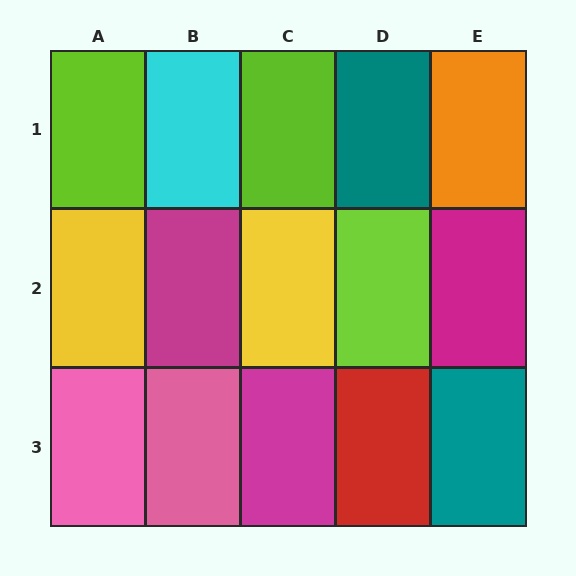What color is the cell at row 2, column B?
Magenta.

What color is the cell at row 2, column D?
Lime.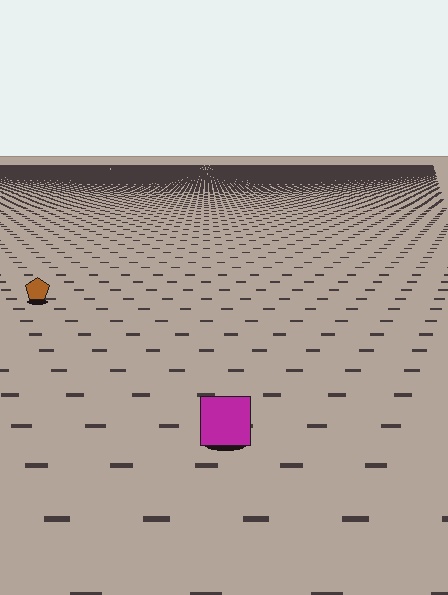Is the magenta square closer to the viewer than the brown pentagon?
Yes. The magenta square is closer — you can tell from the texture gradient: the ground texture is coarser near it.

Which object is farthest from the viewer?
The brown pentagon is farthest from the viewer. It appears smaller and the ground texture around it is denser.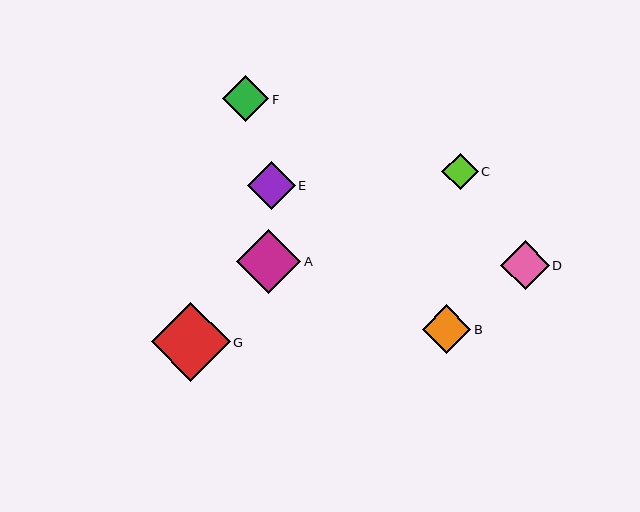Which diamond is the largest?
Diamond G is the largest with a size of approximately 79 pixels.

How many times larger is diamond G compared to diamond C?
Diamond G is approximately 2.2 times the size of diamond C.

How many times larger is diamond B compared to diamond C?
Diamond B is approximately 1.3 times the size of diamond C.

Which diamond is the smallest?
Diamond C is the smallest with a size of approximately 36 pixels.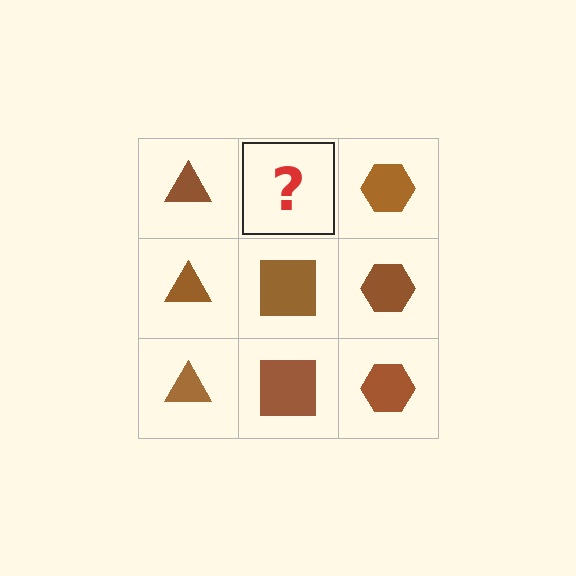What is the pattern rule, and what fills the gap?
The rule is that each column has a consistent shape. The gap should be filled with a brown square.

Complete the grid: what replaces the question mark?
The question mark should be replaced with a brown square.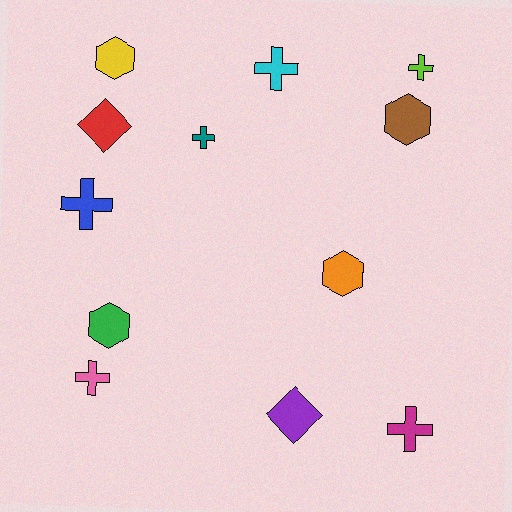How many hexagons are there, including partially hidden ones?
There are 4 hexagons.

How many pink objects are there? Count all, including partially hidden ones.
There is 1 pink object.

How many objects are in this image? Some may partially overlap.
There are 12 objects.